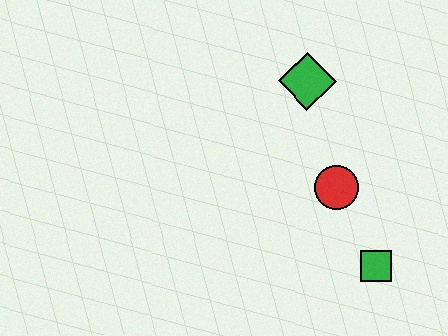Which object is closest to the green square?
The red circle is closest to the green square.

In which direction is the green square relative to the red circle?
The green square is below the red circle.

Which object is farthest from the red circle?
The green diamond is farthest from the red circle.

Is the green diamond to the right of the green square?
No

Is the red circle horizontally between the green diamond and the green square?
Yes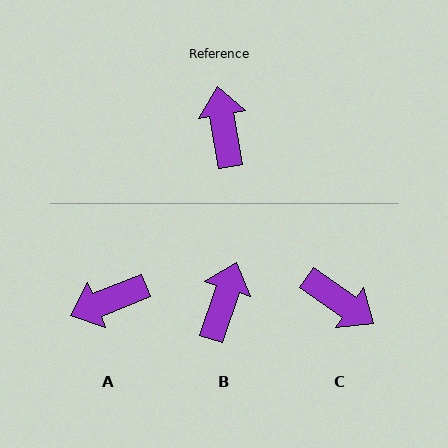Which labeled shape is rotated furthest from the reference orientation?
C, about 135 degrees away.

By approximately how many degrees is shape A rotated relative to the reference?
Approximately 102 degrees counter-clockwise.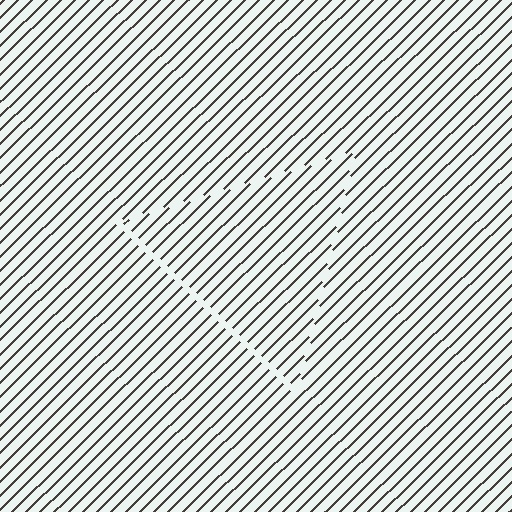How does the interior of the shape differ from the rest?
The interior of the shape contains the same grating, shifted by half a period — the contour is defined by the phase discontinuity where line-ends from the inner and outer gratings abut.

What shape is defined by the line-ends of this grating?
An illusory triangle. The interior of the shape contains the same grating, shifted by half a period — the contour is defined by the phase discontinuity where line-ends from the inner and outer gratings abut.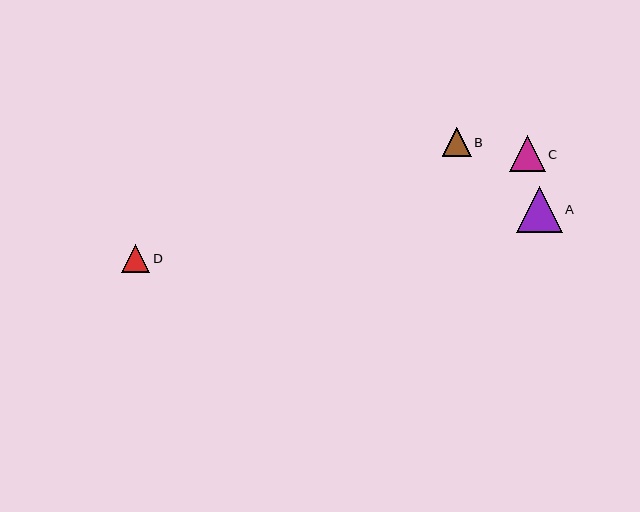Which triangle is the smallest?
Triangle D is the smallest with a size of approximately 28 pixels.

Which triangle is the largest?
Triangle A is the largest with a size of approximately 46 pixels.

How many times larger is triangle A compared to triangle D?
Triangle A is approximately 1.6 times the size of triangle D.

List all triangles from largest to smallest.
From largest to smallest: A, C, B, D.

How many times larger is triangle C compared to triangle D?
Triangle C is approximately 1.3 times the size of triangle D.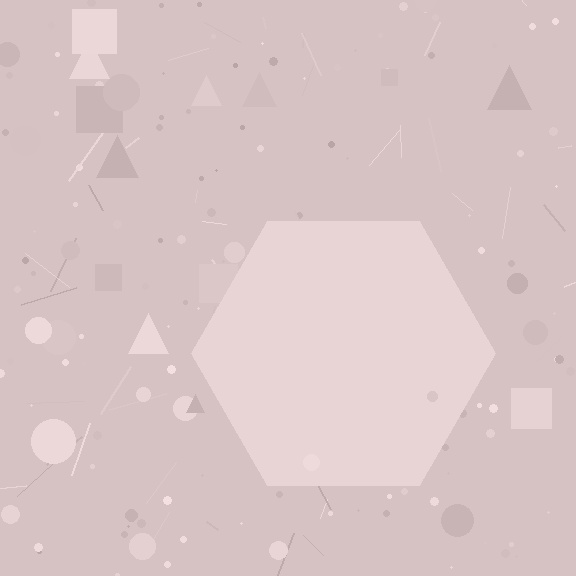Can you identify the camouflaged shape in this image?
The camouflaged shape is a hexagon.